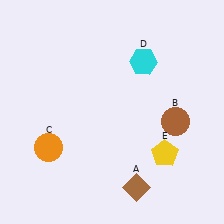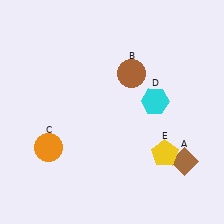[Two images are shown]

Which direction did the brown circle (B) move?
The brown circle (B) moved up.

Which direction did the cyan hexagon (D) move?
The cyan hexagon (D) moved down.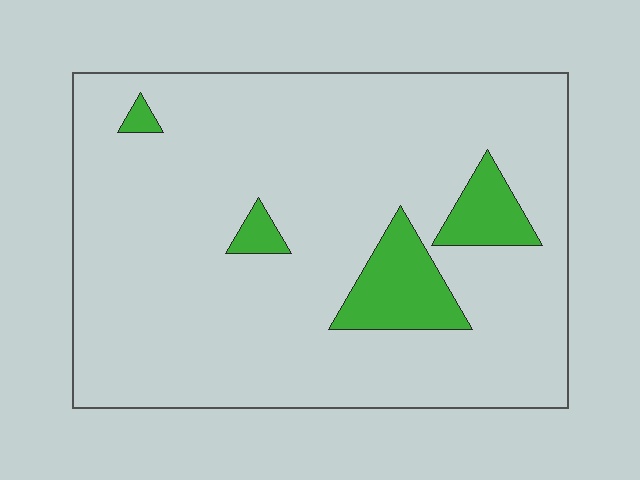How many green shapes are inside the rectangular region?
4.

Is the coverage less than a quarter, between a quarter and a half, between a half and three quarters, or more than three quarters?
Less than a quarter.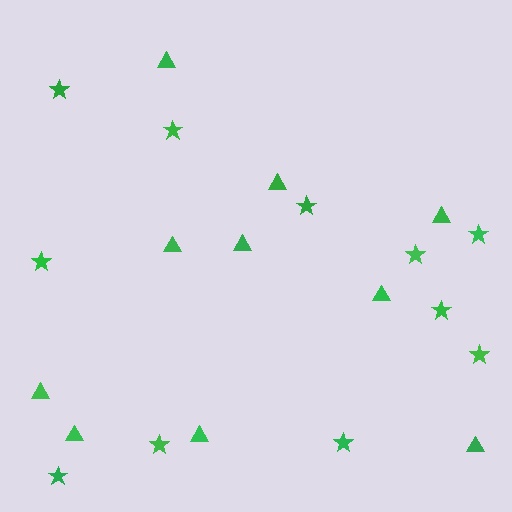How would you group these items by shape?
There are 2 groups: one group of triangles (10) and one group of stars (11).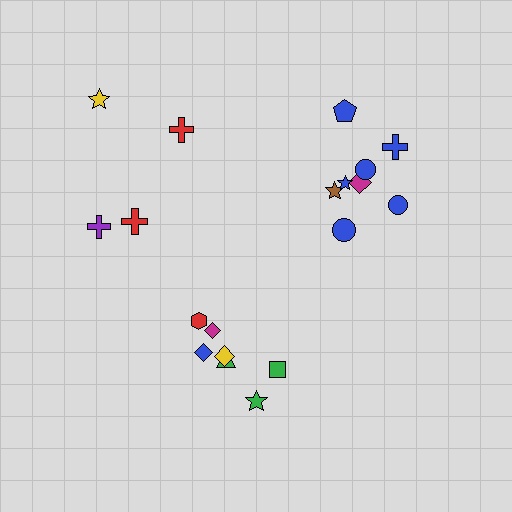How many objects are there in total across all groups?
There are 19 objects.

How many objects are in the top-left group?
There are 4 objects.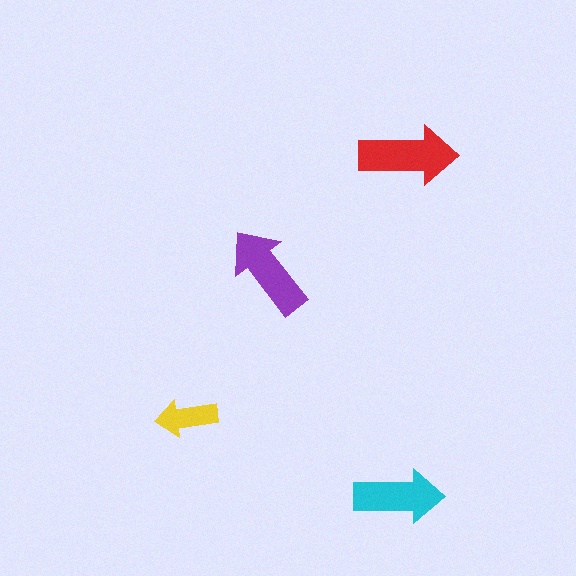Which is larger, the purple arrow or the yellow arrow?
The purple one.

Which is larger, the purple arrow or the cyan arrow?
The purple one.